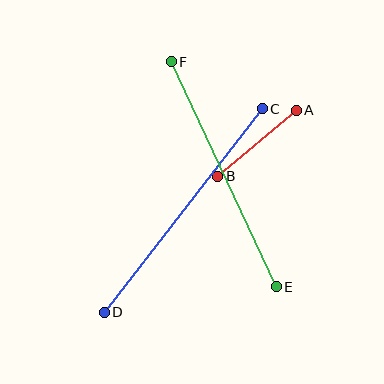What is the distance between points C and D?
The distance is approximately 258 pixels.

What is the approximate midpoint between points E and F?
The midpoint is at approximately (224, 174) pixels.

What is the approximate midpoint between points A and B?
The midpoint is at approximately (257, 143) pixels.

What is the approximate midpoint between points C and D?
The midpoint is at approximately (183, 211) pixels.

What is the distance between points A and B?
The distance is approximately 103 pixels.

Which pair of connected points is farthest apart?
Points C and D are farthest apart.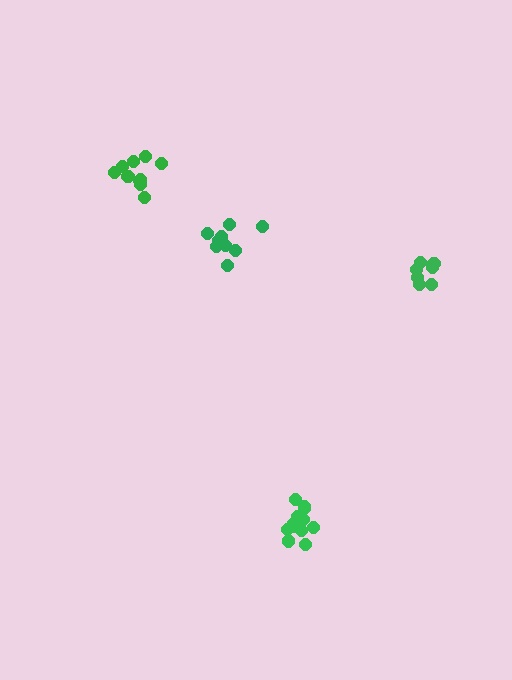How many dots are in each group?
Group 1: 8 dots, Group 2: 9 dots, Group 3: 11 dots, Group 4: 13 dots (41 total).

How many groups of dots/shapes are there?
There are 4 groups.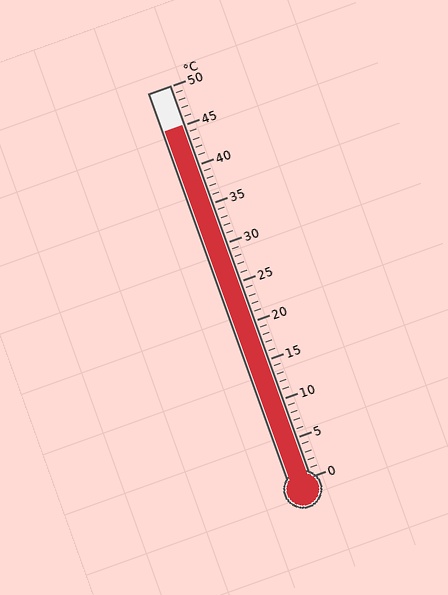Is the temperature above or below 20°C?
The temperature is above 20°C.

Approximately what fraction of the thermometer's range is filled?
The thermometer is filled to approximately 90% of its range.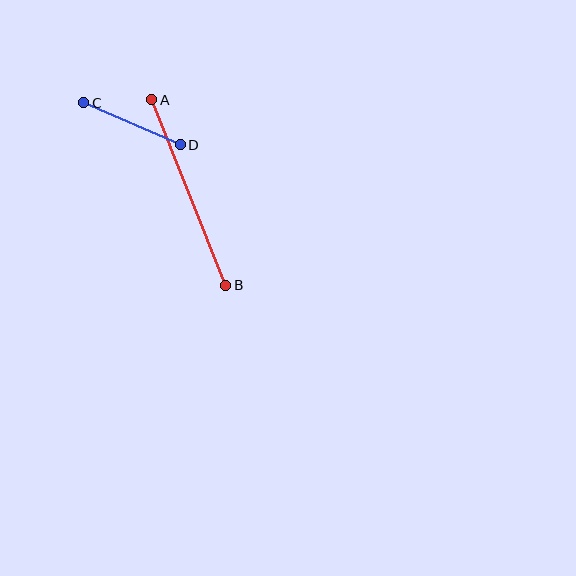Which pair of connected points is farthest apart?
Points A and B are farthest apart.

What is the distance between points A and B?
The distance is approximately 200 pixels.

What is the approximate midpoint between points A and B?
The midpoint is at approximately (189, 193) pixels.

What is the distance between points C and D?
The distance is approximately 106 pixels.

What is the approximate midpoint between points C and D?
The midpoint is at approximately (132, 124) pixels.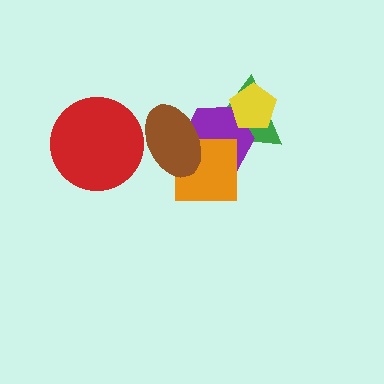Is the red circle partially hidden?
Yes, it is partially covered by another shape.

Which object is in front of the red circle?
The brown ellipse is in front of the red circle.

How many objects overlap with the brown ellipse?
3 objects overlap with the brown ellipse.